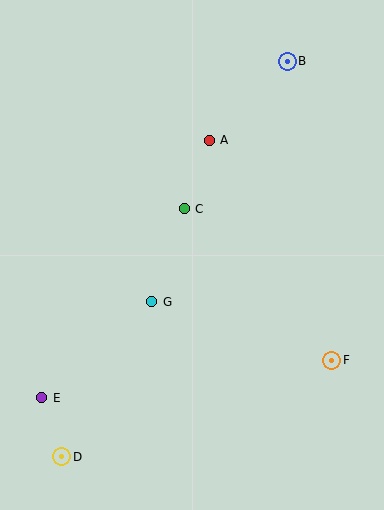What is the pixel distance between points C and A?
The distance between C and A is 73 pixels.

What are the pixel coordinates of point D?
Point D is at (62, 457).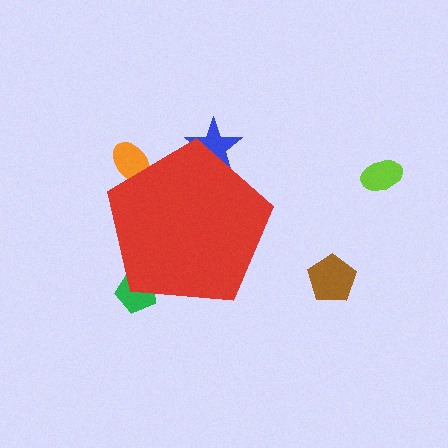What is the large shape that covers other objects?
A red pentagon.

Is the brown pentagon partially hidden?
No, the brown pentagon is fully visible.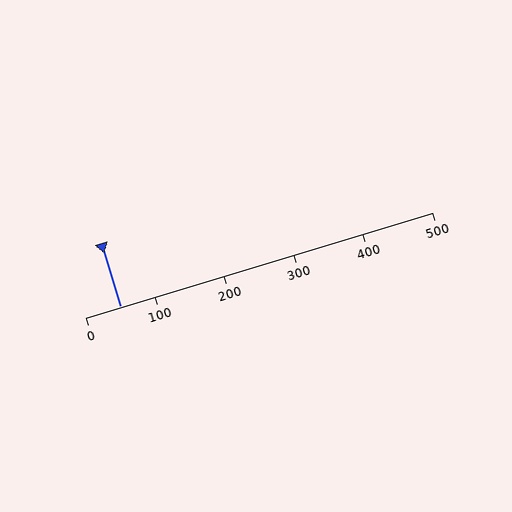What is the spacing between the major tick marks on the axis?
The major ticks are spaced 100 apart.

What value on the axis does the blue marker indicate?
The marker indicates approximately 50.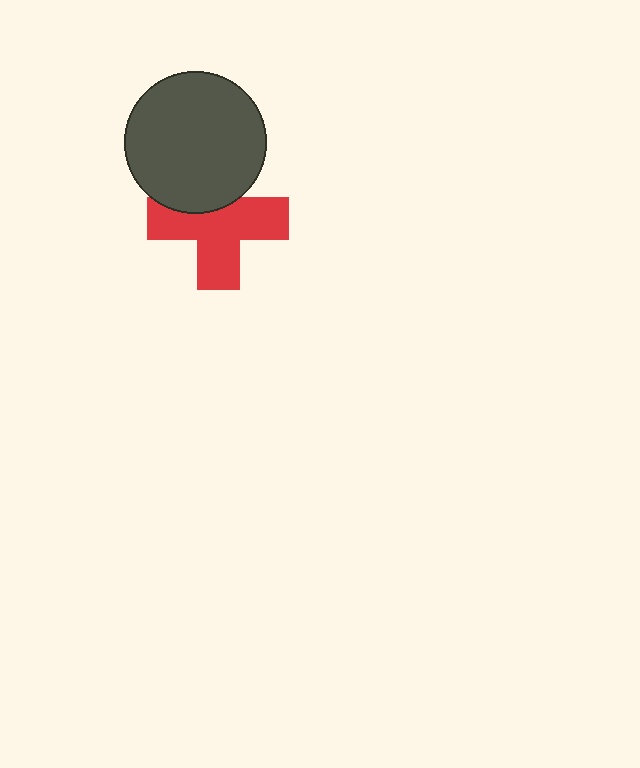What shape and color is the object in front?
The object in front is a dark gray circle.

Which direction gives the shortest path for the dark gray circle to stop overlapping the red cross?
Moving up gives the shortest separation.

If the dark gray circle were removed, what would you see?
You would see the complete red cross.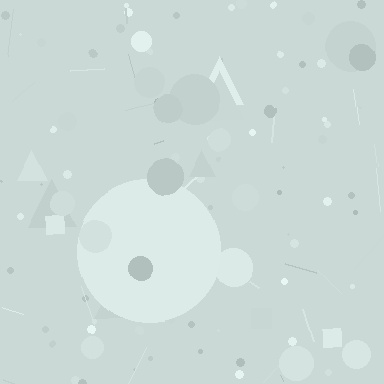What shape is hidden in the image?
A circle is hidden in the image.